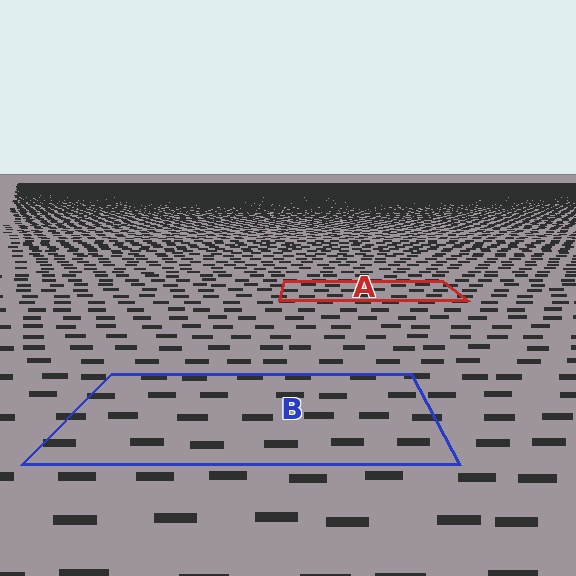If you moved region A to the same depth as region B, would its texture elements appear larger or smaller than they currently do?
They would appear larger. At a closer depth, the same texture elements are projected at a bigger on-screen size.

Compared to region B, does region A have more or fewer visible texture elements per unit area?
Region A has more texture elements per unit area — they are packed more densely because it is farther away.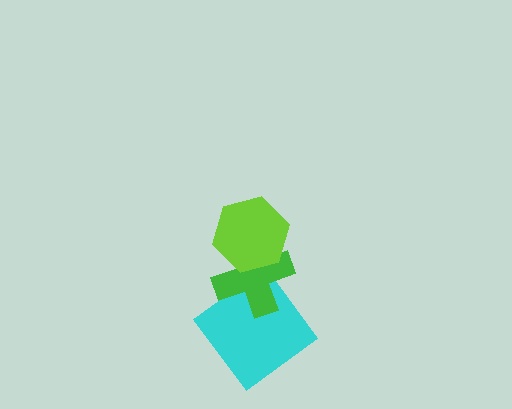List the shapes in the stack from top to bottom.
From top to bottom: the lime hexagon, the green cross, the cyan diamond.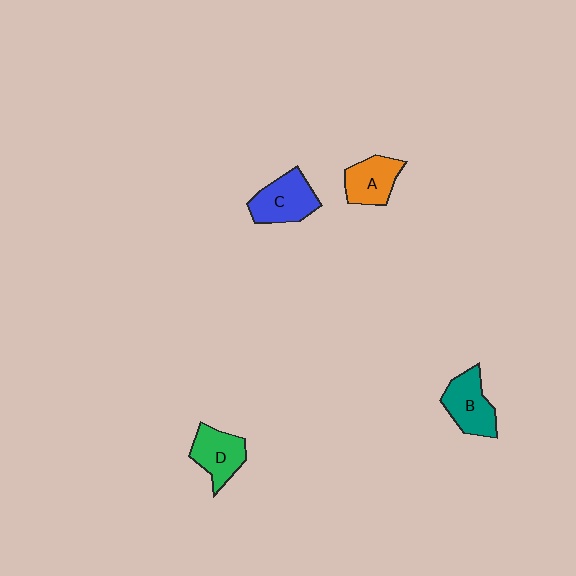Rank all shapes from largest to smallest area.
From largest to smallest: C (blue), B (teal), D (green), A (orange).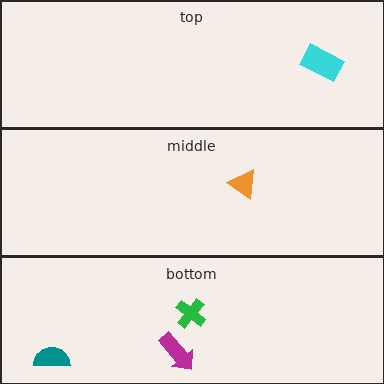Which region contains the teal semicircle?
The bottom region.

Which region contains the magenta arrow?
The bottom region.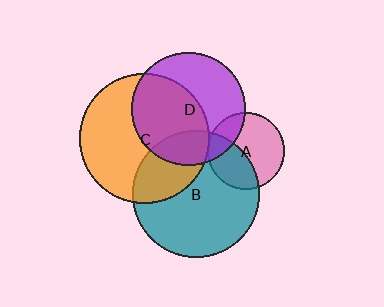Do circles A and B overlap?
Yes.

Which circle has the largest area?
Circle C (orange).